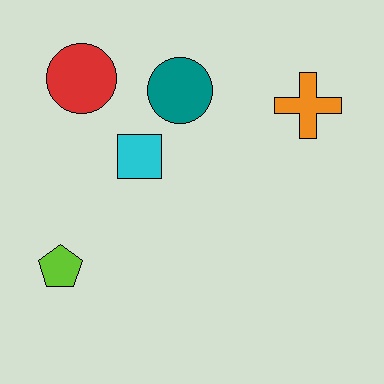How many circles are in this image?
There are 2 circles.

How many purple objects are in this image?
There are no purple objects.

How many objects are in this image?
There are 5 objects.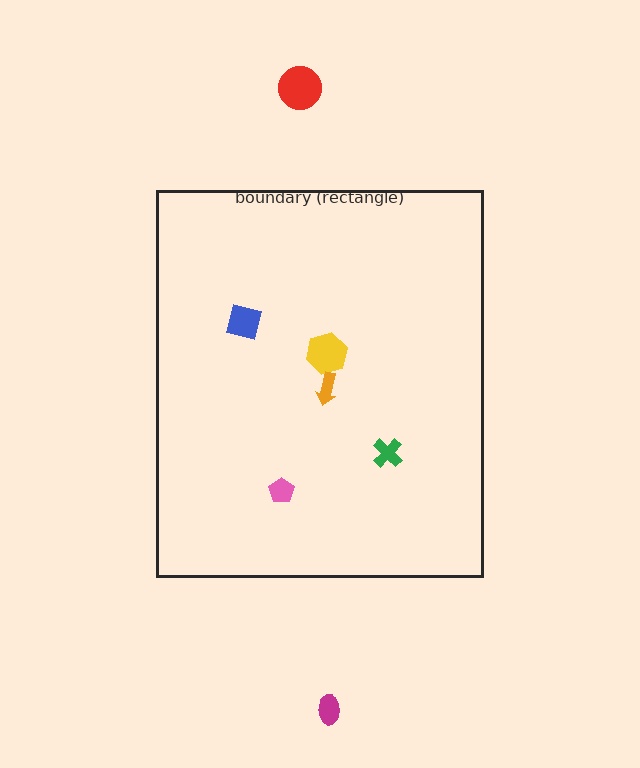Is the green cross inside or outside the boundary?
Inside.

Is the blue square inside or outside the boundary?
Inside.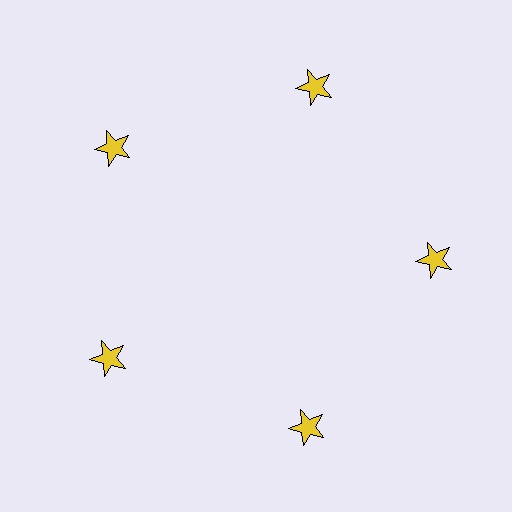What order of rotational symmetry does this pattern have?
This pattern has 5-fold rotational symmetry.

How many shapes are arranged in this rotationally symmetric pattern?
There are 5 shapes, arranged in 5 groups of 1.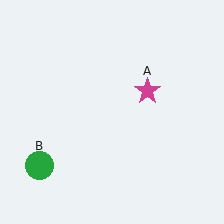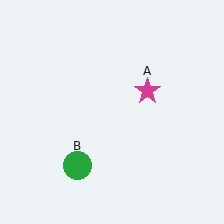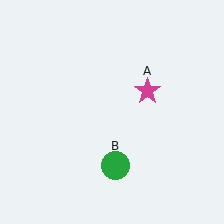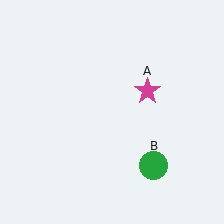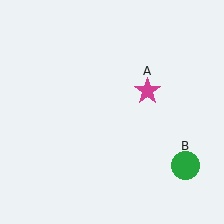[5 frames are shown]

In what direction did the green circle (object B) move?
The green circle (object B) moved right.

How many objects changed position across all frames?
1 object changed position: green circle (object B).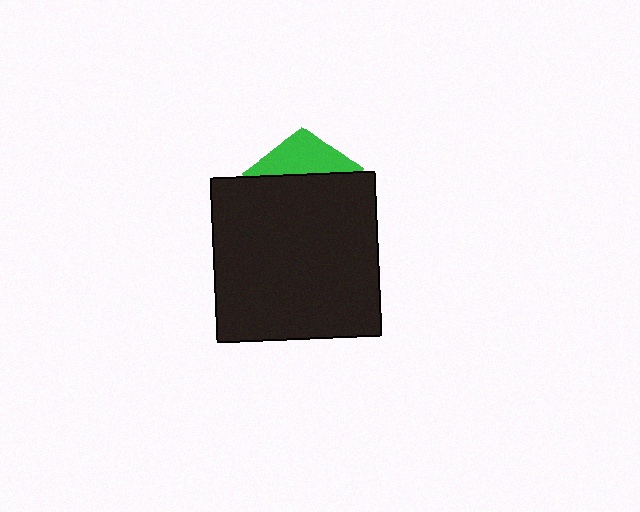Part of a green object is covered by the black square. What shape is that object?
It is a pentagon.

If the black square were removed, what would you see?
You would see the complete green pentagon.